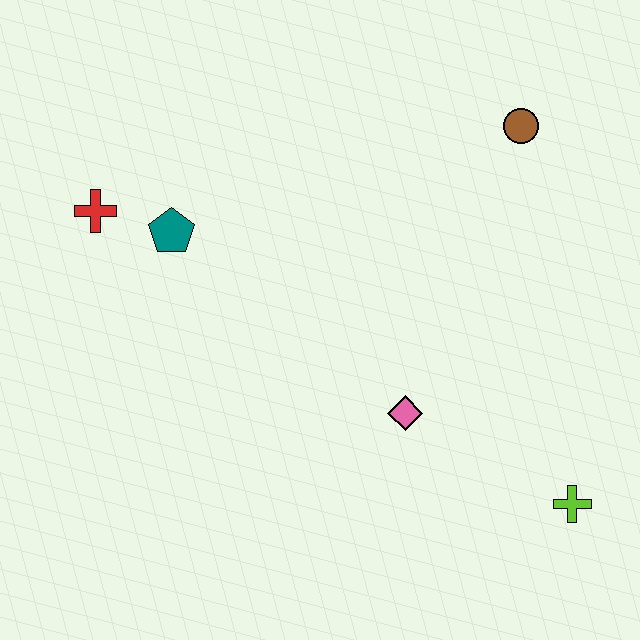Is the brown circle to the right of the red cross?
Yes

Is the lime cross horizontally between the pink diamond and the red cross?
No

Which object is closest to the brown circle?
The pink diamond is closest to the brown circle.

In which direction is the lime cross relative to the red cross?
The lime cross is to the right of the red cross.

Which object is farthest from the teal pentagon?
The lime cross is farthest from the teal pentagon.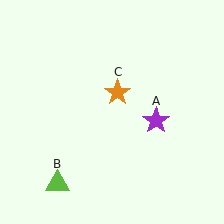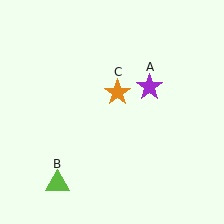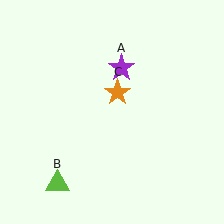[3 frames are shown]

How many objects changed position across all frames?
1 object changed position: purple star (object A).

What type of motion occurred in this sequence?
The purple star (object A) rotated counterclockwise around the center of the scene.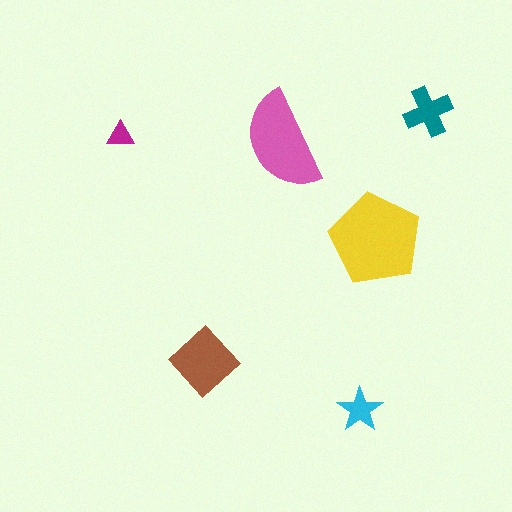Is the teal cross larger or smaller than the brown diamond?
Smaller.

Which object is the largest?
The yellow pentagon.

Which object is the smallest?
The magenta triangle.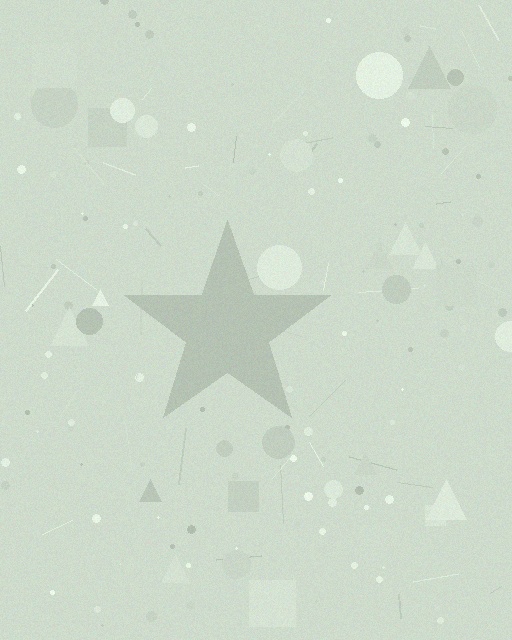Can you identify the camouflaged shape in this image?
The camouflaged shape is a star.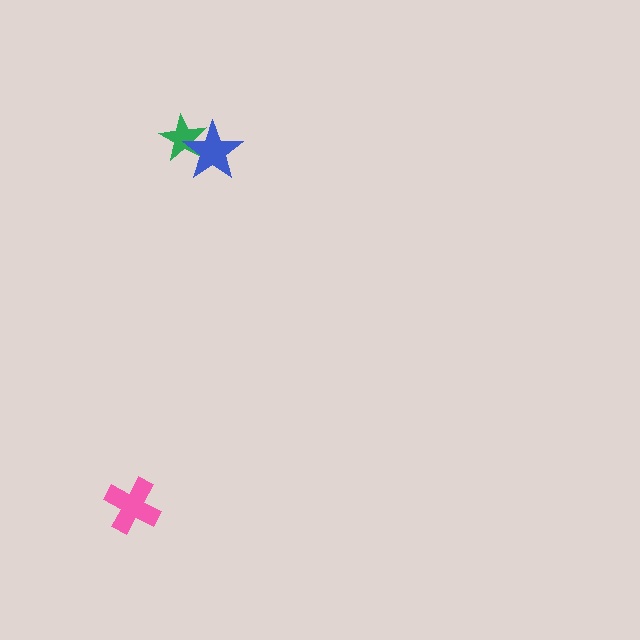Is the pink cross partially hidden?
No, no other shape covers it.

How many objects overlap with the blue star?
1 object overlaps with the blue star.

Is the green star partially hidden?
Yes, it is partially covered by another shape.